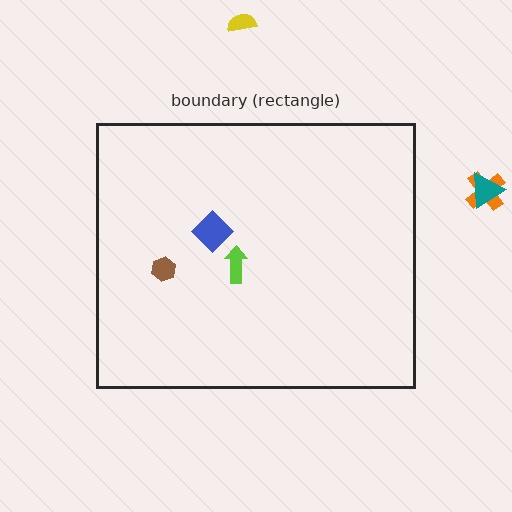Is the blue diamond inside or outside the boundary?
Inside.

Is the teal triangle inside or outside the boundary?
Outside.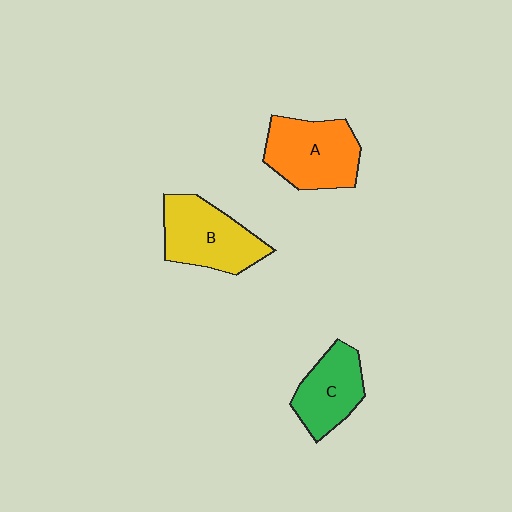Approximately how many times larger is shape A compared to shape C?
Approximately 1.3 times.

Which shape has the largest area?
Shape A (orange).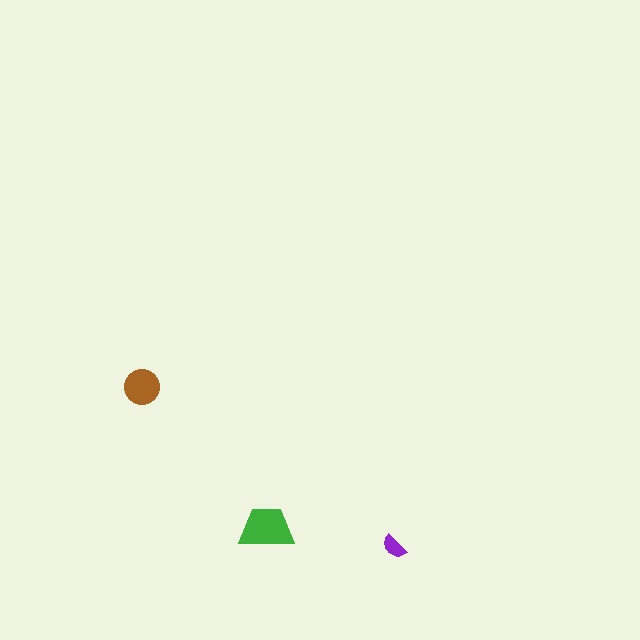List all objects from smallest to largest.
The purple semicircle, the brown circle, the green trapezoid.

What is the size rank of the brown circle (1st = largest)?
2nd.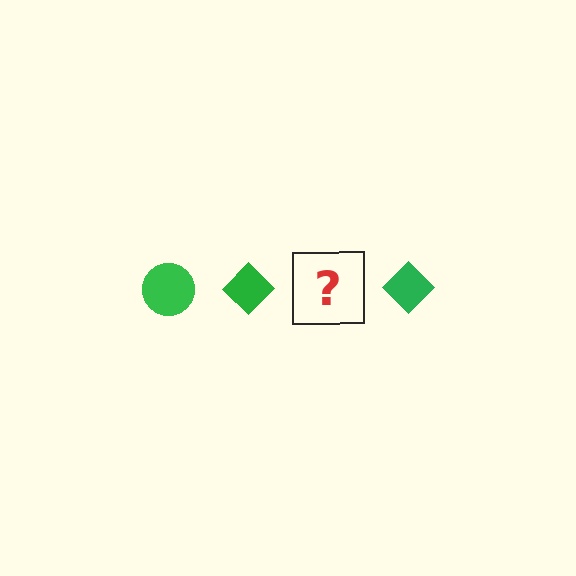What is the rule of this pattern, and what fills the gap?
The rule is that the pattern cycles through circle, diamond shapes in green. The gap should be filled with a green circle.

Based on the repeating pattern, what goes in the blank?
The blank should be a green circle.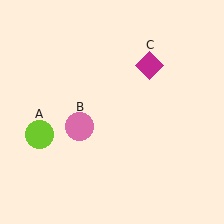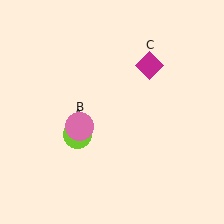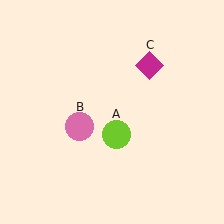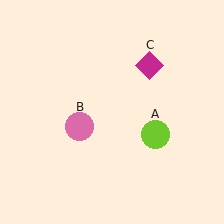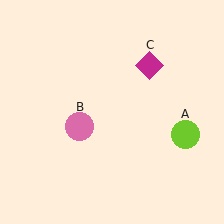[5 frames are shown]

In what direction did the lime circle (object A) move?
The lime circle (object A) moved right.